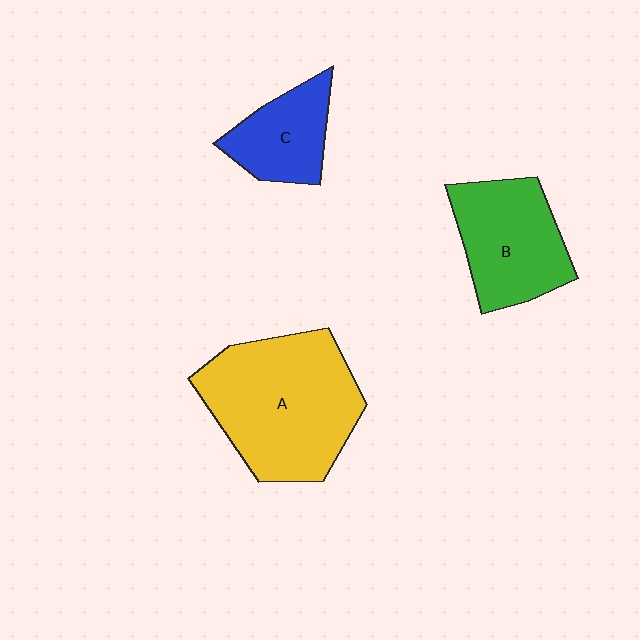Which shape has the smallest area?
Shape C (blue).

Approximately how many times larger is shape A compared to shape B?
Approximately 1.5 times.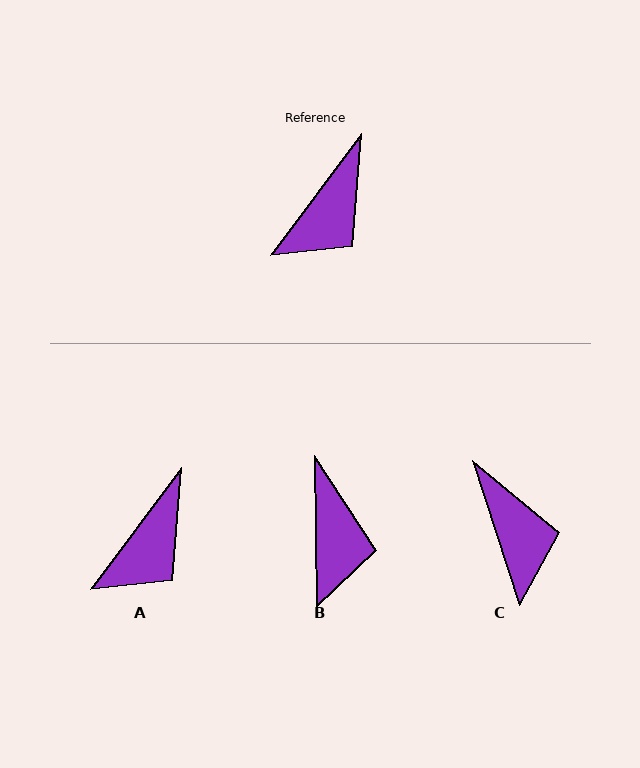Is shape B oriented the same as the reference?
No, it is off by about 38 degrees.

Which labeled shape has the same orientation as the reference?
A.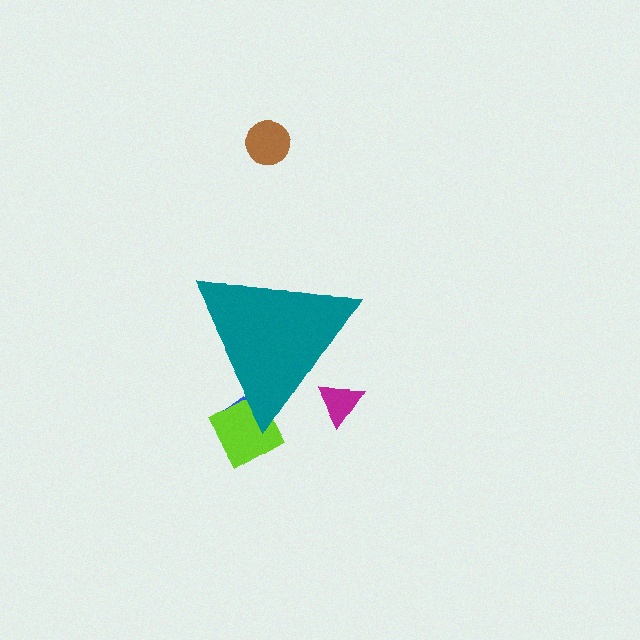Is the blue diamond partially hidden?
Yes, the blue diamond is partially hidden behind the teal triangle.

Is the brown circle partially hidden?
No, the brown circle is fully visible.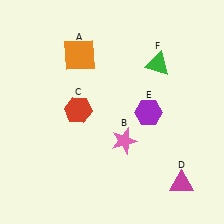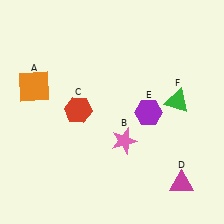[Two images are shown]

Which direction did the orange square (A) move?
The orange square (A) moved left.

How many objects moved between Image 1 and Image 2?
2 objects moved between the two images.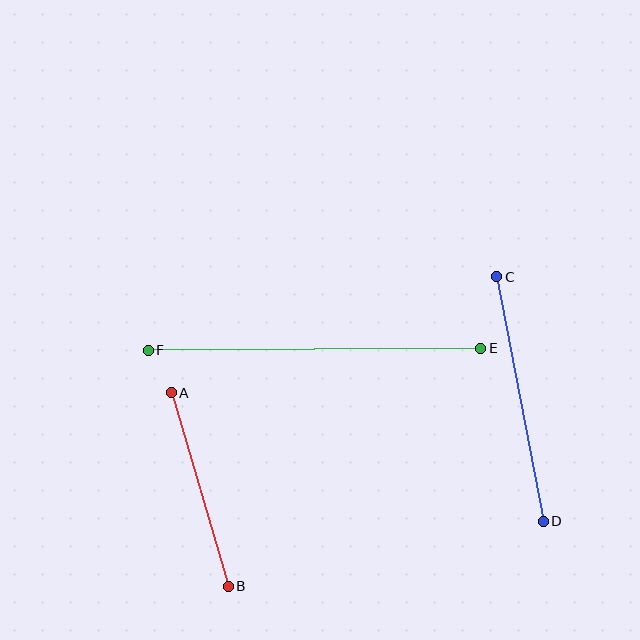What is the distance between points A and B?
The distance is approximately 202 pixels.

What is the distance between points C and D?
The distance is approximately 248 pixels.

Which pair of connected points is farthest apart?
Points E and F are farthest apart.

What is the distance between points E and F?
The distance is approximately 332 pixels.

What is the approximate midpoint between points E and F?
The midpoint is at approximately (314, 349) pixels.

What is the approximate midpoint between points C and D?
The midpoint is at approximately (520, 399) pixels.